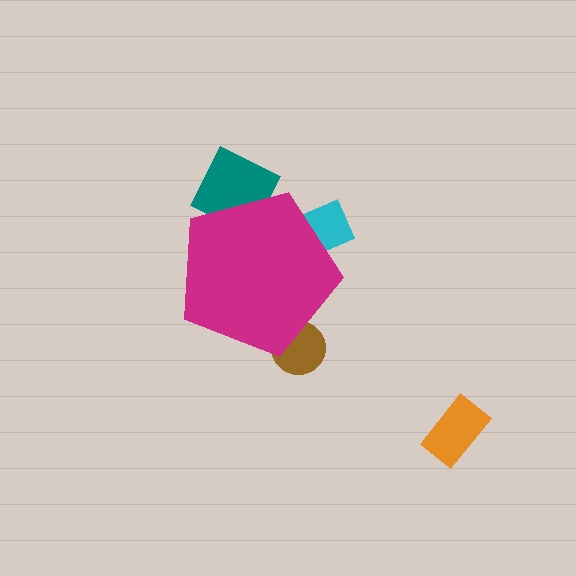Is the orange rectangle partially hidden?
No, the orange rectangle is fully visible.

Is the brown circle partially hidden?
Yes, the brown circle is partially hidden behind the magenta pentagon.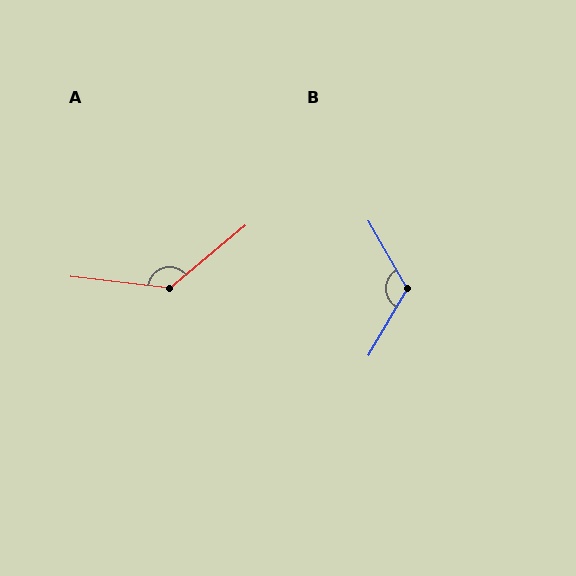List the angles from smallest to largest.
B (120°), A (134°).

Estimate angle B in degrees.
Approximately 120 degrees.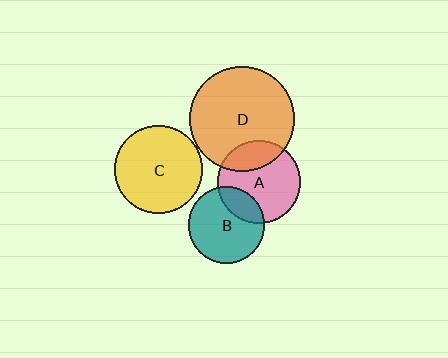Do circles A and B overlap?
Yes.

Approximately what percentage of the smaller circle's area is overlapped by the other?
Approximately 25%.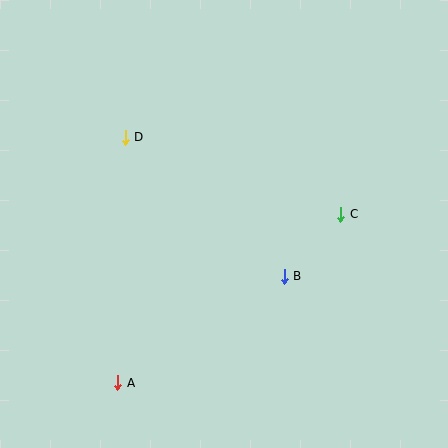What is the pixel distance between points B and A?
The distance between B and A is 198 pixels.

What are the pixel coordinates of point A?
Point A is at (118, 383).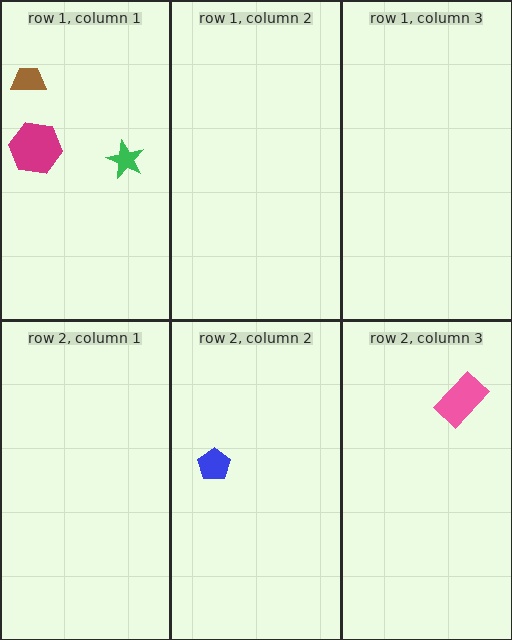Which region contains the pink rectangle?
The row 2, column 3 region.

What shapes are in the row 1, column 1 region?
The magenta hexagon, the brown trapezoid, the green star.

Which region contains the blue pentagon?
The row 2, column 2 region.